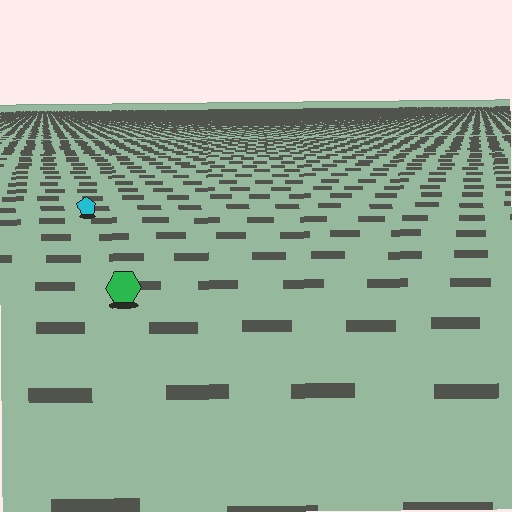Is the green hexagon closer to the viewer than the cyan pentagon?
Yes. The green hexagon is closer — you can tell from the texture gradient: the ground texture is coarser near it.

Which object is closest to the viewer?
The green hexagon is closest. The texture marks near it are larger and more spread out.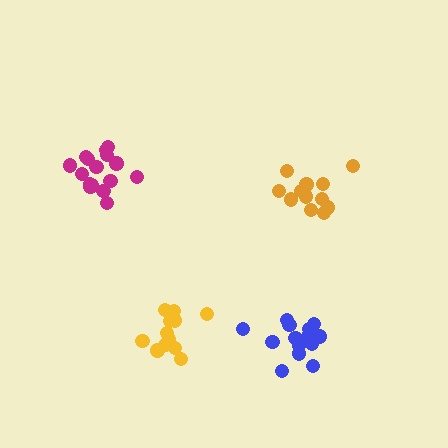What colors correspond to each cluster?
The clusters are colored: magenta, yellow, orange, blue.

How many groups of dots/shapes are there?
There are 4 groups.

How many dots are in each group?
Group 1: 16 dots, Group 2: 12 dots, Group 3: 12 dots, Group 4: 14 dots (54 total).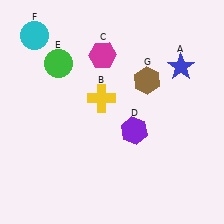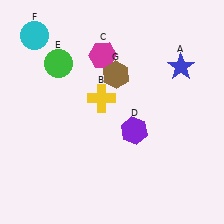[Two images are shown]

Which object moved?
The brown hexagon (G) moved left.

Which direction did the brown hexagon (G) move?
The brown hexagon (G) moved left.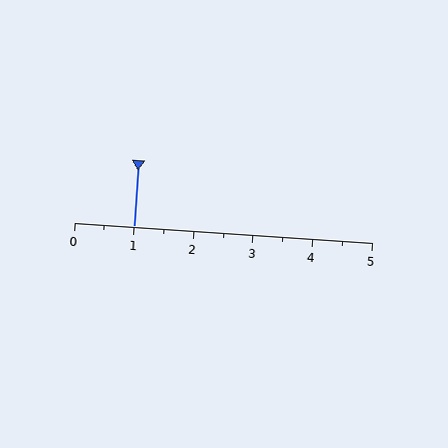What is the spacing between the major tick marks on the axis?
The major ticks are spaced 1 apart.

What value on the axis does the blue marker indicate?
The marker indicates approximately 1.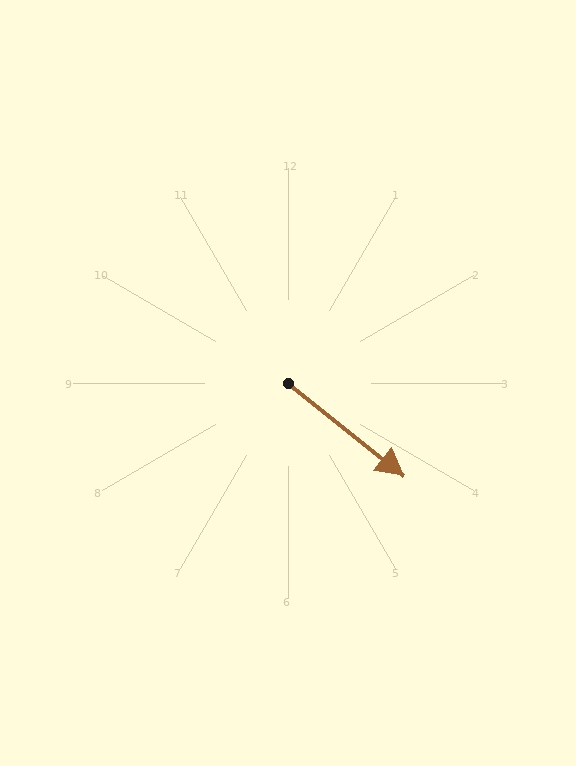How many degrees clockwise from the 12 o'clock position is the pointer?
Approximately 129 degrees.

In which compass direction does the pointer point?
Southeast.